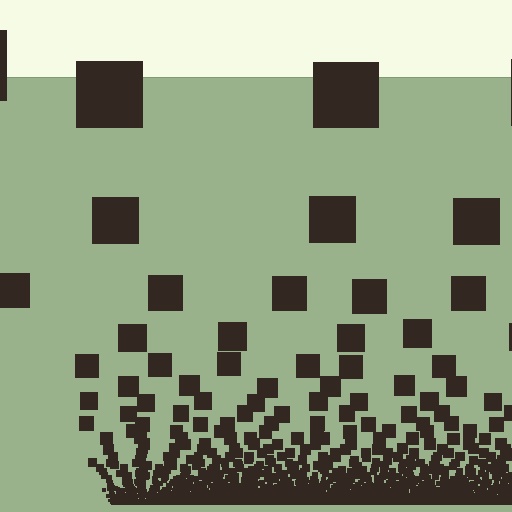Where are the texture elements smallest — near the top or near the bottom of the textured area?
Near the bottom.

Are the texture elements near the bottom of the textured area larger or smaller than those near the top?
Smaller. The gradient is inverted — elements near the bottom are smaller and denser.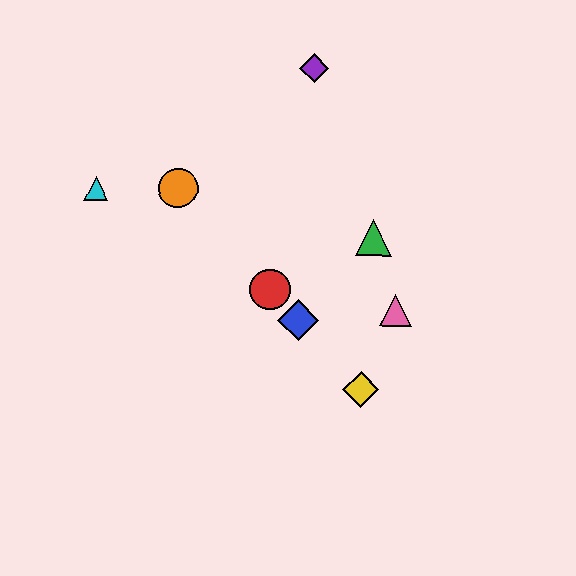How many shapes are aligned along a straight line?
4 shapes (the red circle, the blue diamond, the yellow diamond, the orange circle) are aligned along a straight line.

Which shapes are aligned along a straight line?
The red circle, the blue diamond, the yellow diamond, the orange circle are aligned along a straight line.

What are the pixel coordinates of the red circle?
The red circle is at (270, 289).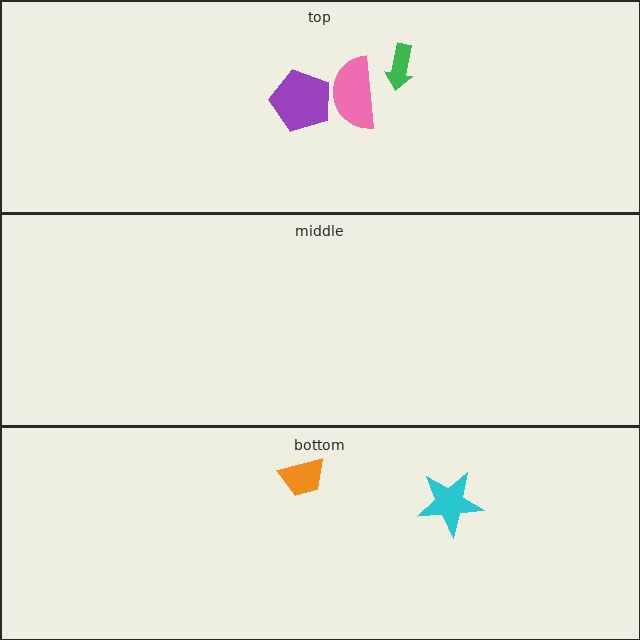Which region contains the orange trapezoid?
The bottom region.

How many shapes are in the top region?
3.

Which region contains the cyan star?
The bottom region.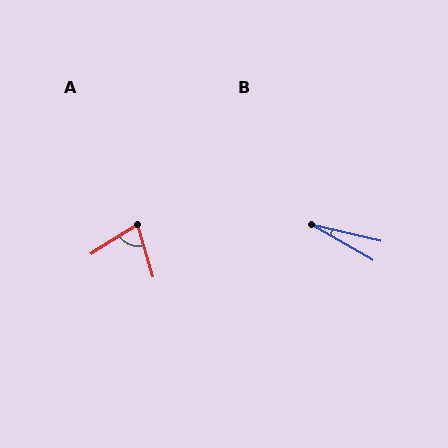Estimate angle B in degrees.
Approximately 17 degrees.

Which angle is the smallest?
B, at approximately 17 degrees.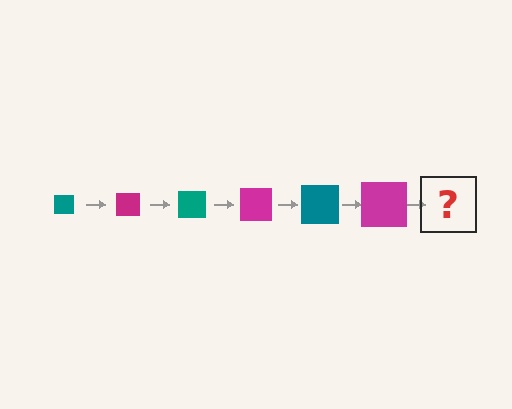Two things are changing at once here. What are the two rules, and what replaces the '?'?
The two rules are that the square grows larger each step and the color cycles through teal and magenta. The '?' should be a teal square, larger than the previous one.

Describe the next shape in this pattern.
It should be a teal square, larger than the previous one.